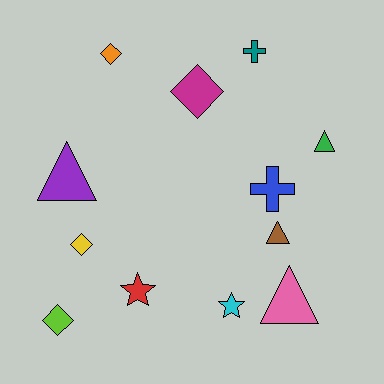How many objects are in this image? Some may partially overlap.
There are 12 objects.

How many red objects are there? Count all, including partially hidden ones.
There is 1 red object.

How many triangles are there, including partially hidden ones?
There are 4 triangles.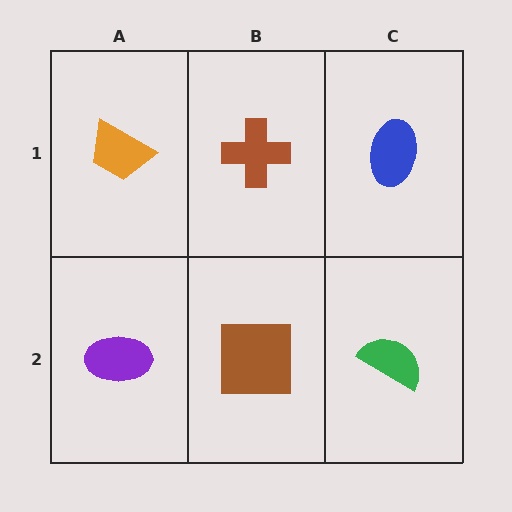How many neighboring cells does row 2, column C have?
2.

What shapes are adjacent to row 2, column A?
An orange trapezoid (row 1, column A), a brown square (row 2, column B).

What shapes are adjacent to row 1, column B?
A brown square (row 2, column B), an orange trapezoid (row 1, column A), a blue ellipse (row 1, column C).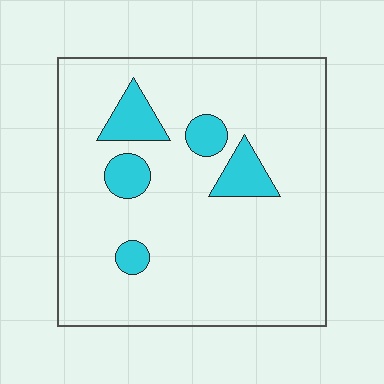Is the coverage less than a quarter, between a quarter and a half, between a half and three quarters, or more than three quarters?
Less than a quarter.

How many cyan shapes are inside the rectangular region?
5.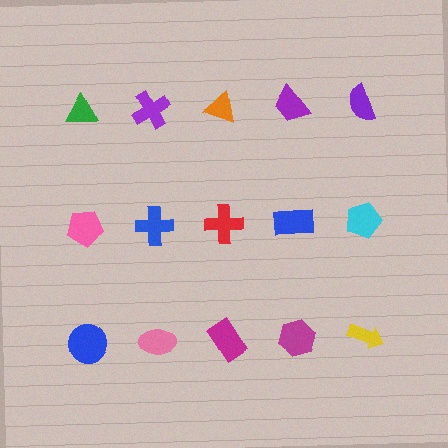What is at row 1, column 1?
A green triangle.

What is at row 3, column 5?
A yellow arrow.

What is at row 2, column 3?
A red cross.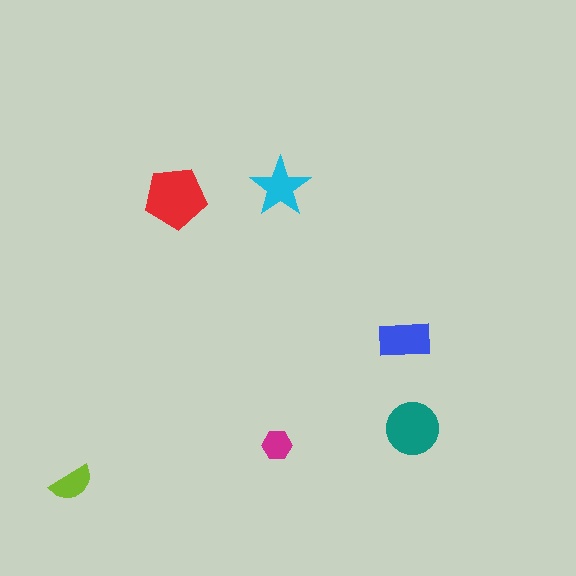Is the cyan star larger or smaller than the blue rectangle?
Smaller.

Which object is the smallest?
The magenta hexagon.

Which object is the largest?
The red pentagon.